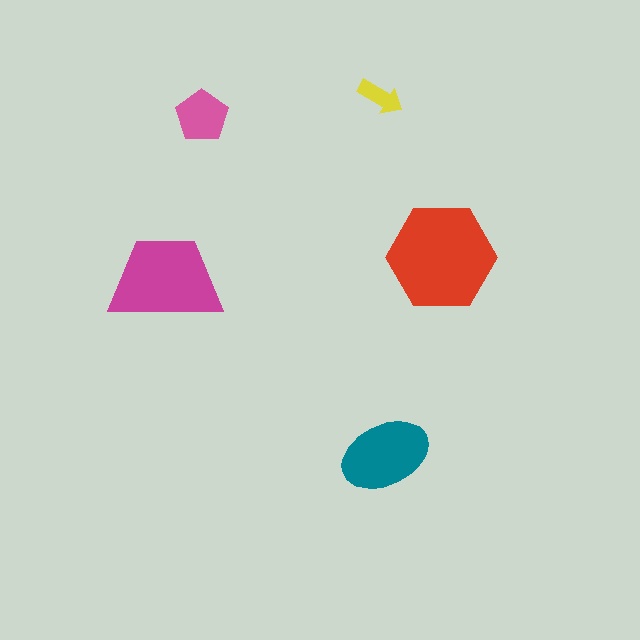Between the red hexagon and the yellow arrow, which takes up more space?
The red hexagon.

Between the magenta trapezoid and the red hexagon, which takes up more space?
The red hexagon.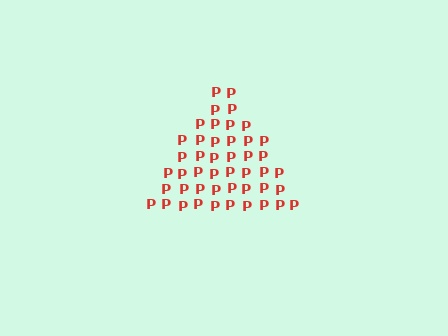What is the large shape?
The large shape is a triangle.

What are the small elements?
The small elements are letter P's.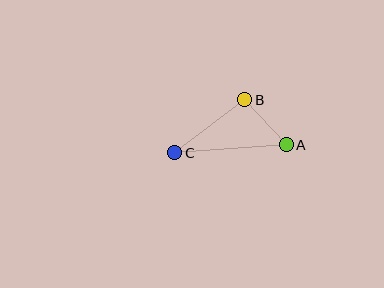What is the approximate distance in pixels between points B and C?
The distance between B and C is approximately 88 pixels.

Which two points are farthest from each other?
Points A and C are farthest from each other.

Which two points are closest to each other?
Points A and B are closest to each other.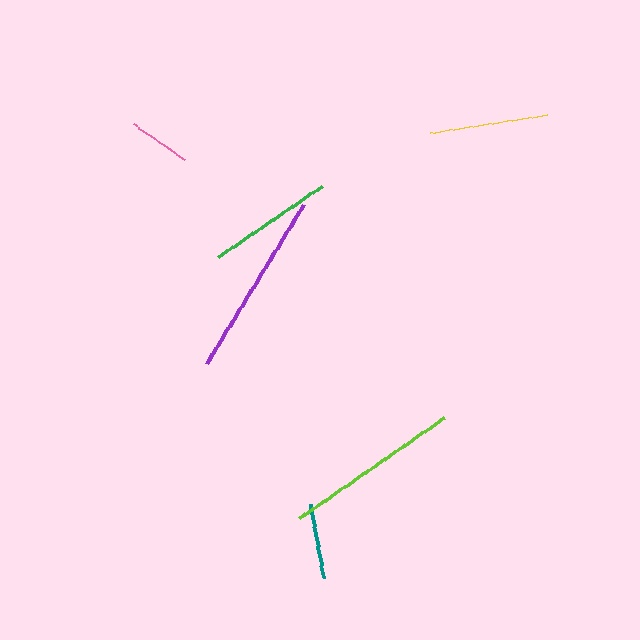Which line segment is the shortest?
The pink line is the shortest at approximately 62 pixels.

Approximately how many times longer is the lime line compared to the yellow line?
The lime line is approximately 1.5 times the length of the yellow line.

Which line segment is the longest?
The purple line is the longest at approximately 187 pixels.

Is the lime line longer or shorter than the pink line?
The lime line is longer than the pink line.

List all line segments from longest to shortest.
From longest to shortest: purple, lime, green, yellow, teal, pink.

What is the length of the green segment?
The green segment is approximately 126 pixels long.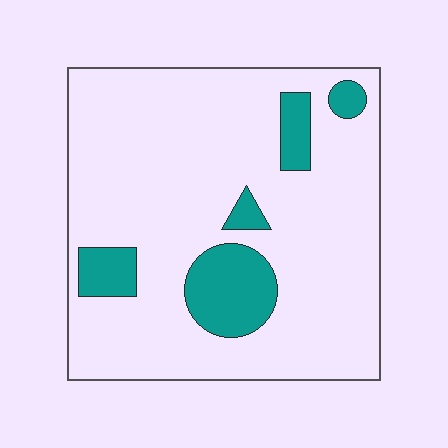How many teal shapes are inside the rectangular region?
5.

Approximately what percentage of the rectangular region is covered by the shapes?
Approximately 15%.